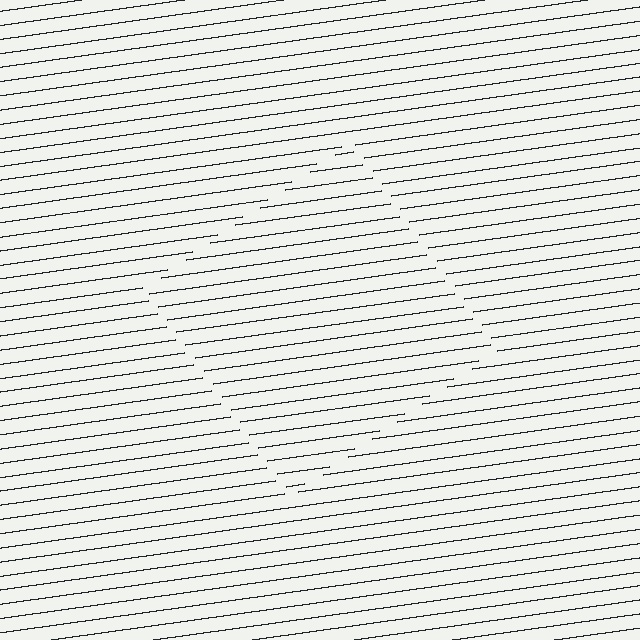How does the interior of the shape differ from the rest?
The interior of the shape contains the same grating, shifted by half a period — the contour is defined by the phase discontinuity where line-ends from the inner and outer gratings abut.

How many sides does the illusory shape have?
4 sides — the line-ends trace a square.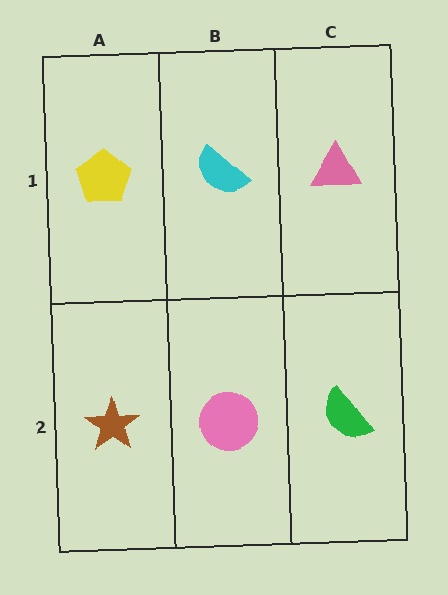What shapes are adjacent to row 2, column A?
A yellow pentagon (row 1, column A), a pink circle (row 2, column B).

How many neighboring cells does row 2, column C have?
2.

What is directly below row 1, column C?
A green semicircle.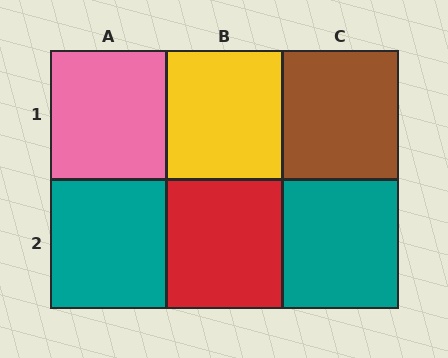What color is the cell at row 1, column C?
Brown.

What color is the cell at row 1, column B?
Yellow.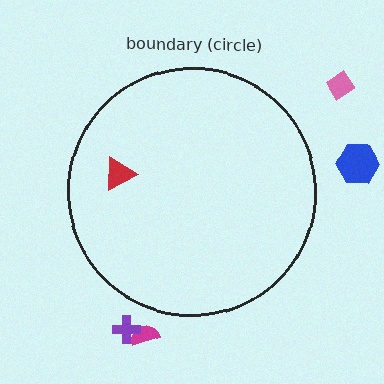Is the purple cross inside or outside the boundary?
Outside.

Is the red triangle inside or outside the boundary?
Inside.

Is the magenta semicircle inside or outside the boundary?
Outside.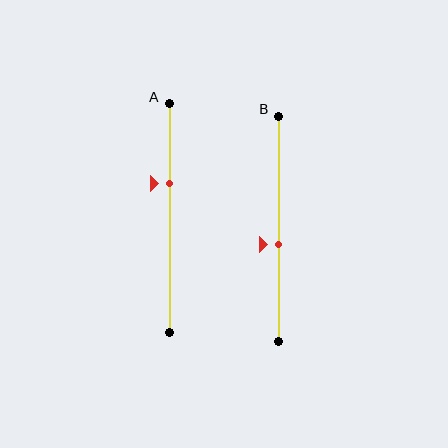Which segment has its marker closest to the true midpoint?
Segment B has its marker closest to the true midpoint.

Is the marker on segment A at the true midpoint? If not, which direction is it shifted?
No, the marker on segment A is shifted upward by about 15% of the segment length.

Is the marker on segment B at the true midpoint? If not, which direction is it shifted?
No, the marker on segment B is shifted downward by about 7% of the segment length.